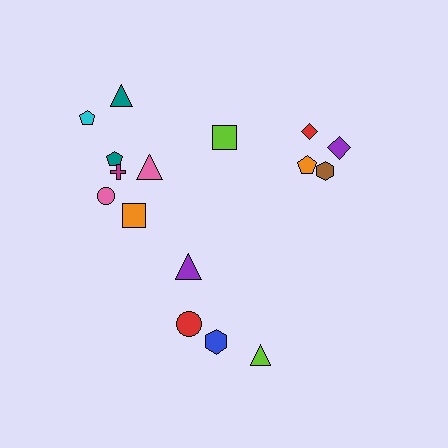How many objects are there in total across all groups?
There are 16 objects.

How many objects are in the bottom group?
There are 4 objects.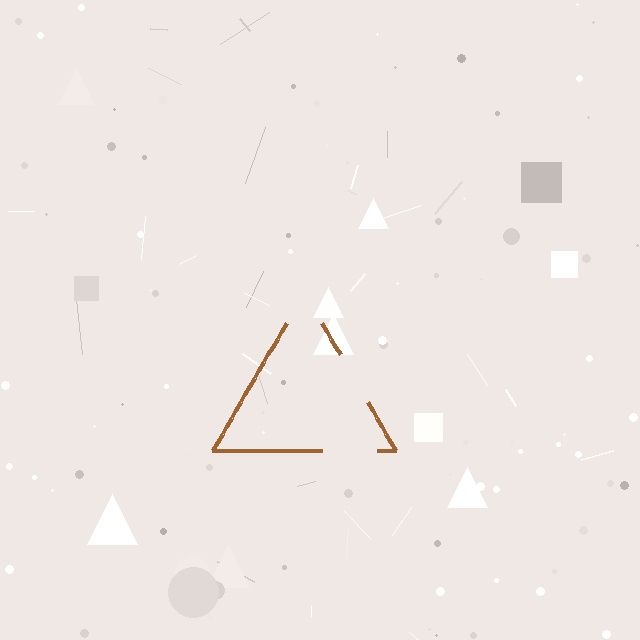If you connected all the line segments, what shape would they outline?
They would outline a triangle.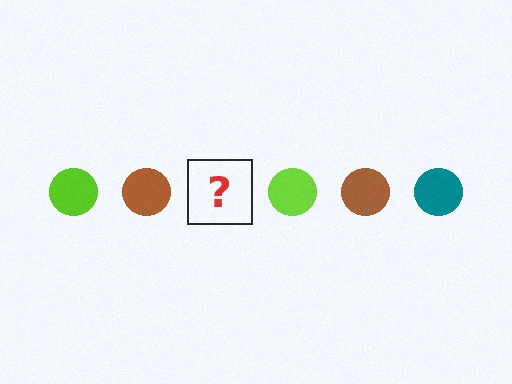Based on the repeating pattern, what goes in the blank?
The blank should be a teal circle.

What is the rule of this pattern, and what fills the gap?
The rule is that the pattern cycles through lime, brown, teal circles. The gap should be filled with a teal circle.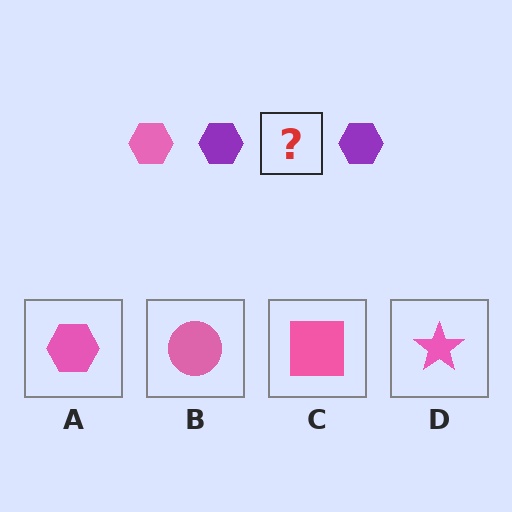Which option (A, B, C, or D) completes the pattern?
A.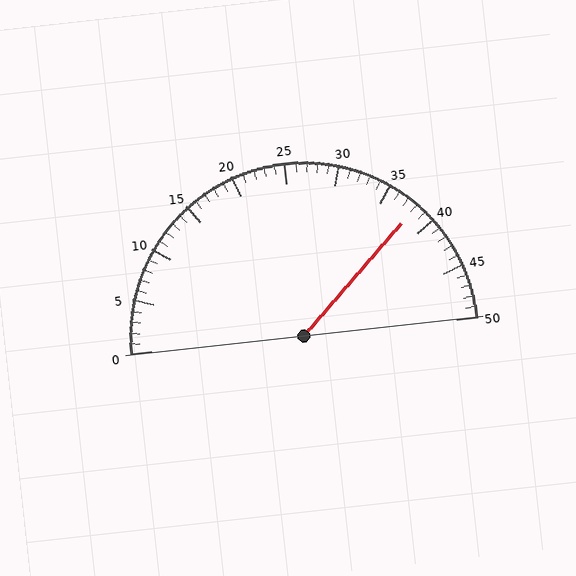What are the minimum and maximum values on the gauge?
The gauge ranges from 0 to 50.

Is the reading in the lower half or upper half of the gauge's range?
The reading is in the upper half of the range (0 to 50).